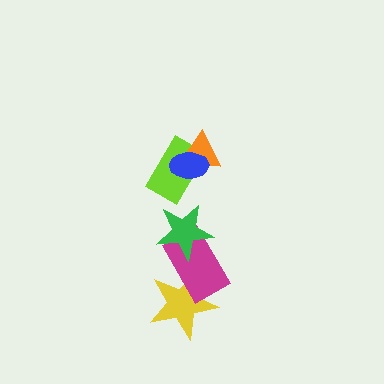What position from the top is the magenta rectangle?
The magenta rectangle is 5th from the top.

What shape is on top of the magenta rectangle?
The green star is on top of the magenta rectangle.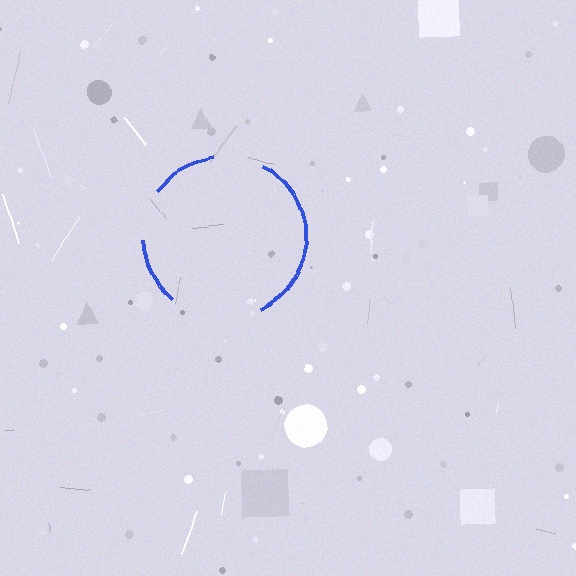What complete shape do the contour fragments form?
The contour fragments form a circle.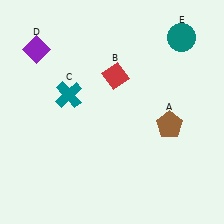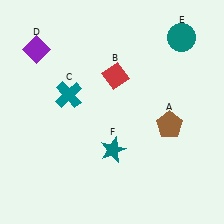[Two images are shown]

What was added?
A teal star (F) was added in Image 2.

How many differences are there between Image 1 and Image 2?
There is 1 difference between the two images.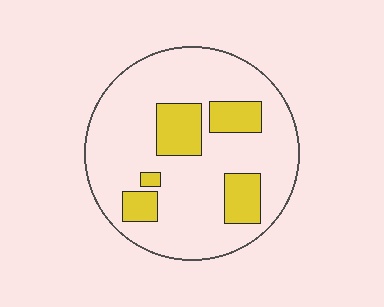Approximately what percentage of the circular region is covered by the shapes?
Approximately 20%.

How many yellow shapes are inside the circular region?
5.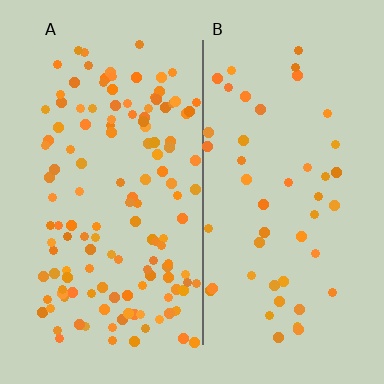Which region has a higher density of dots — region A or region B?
A (the left).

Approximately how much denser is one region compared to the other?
Approximately 2.8× — region A over region B.